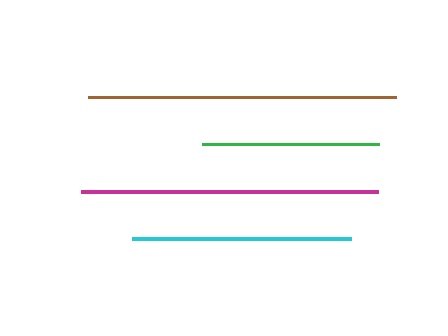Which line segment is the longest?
The brown line is the longest at approximately 308 pixels.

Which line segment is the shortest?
The green line is the shortest at approximately 177 pixels.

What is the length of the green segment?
The green segment is approximately 177 pixels long.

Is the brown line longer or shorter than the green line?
The brown line is longer than the green line.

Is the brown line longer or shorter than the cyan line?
The brown line is longer than the cyan line.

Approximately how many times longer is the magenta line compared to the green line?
The magenta line is approximately 1.7 times the length of the green line.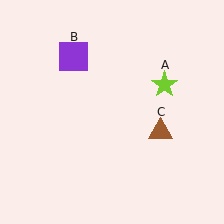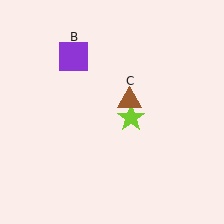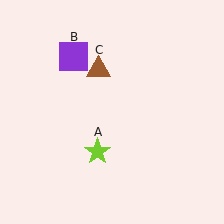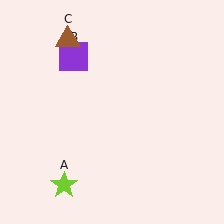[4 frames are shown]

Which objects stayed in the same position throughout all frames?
Purple square (object B) remained stationary.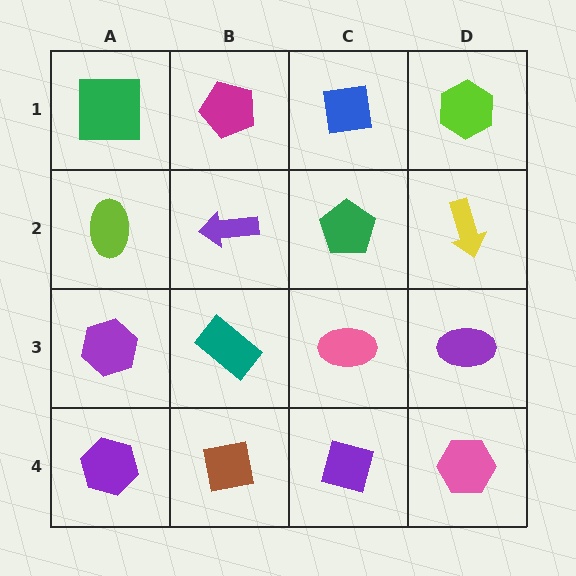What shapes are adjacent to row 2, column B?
A magenta pentagon (row 1, column B), a teal rectangle (row 3, column B), a lime ellipse (row 2, column A), a green pentagon (row 2, column C).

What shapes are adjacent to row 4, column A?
A purple hexagon (row 3, column A), a brown square (row 4, column B).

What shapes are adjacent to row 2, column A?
A green square (row 1, column A), a purple hexagon (row 3, column A), a purple arrow (row 2, column B).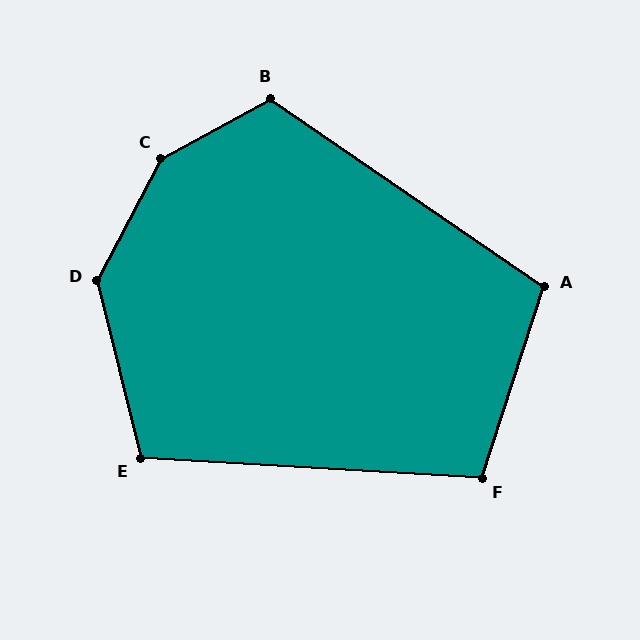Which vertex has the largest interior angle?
C, at approximately 146 degrees.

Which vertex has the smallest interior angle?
F, at approximately 104 degrees.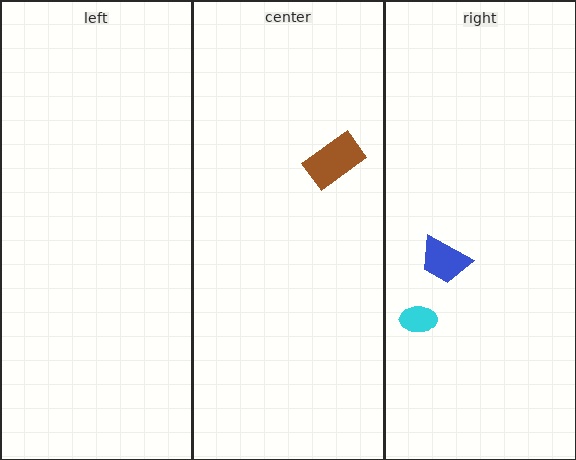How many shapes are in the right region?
2.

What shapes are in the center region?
The brown rectangle.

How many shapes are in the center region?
1.